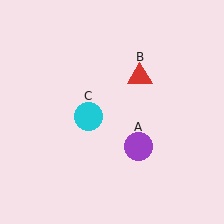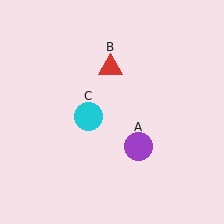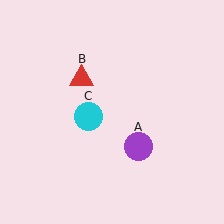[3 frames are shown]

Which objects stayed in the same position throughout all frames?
Purple circle (object A) and cyan circle (object C) remained stationary.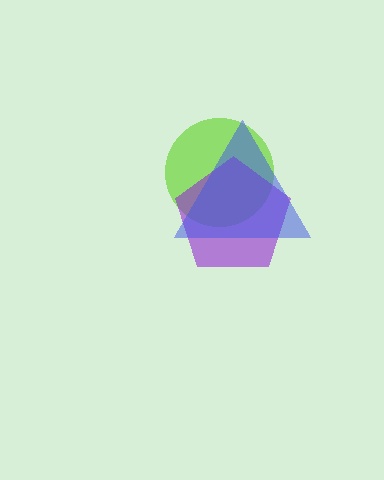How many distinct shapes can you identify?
There are 3 distinct shapes: a lime circle, a purple pentagon, a blue triangle.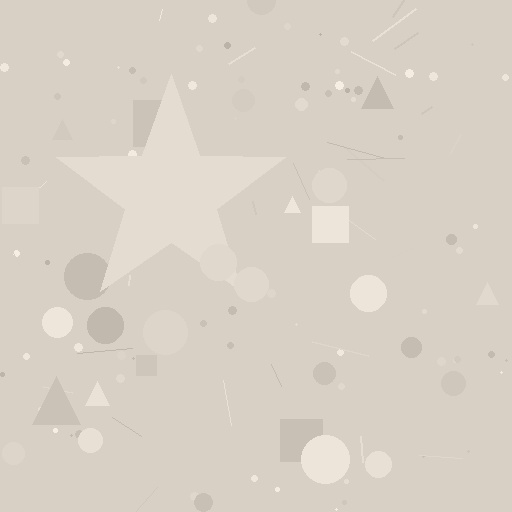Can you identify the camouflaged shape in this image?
The camouflaged shape is a star.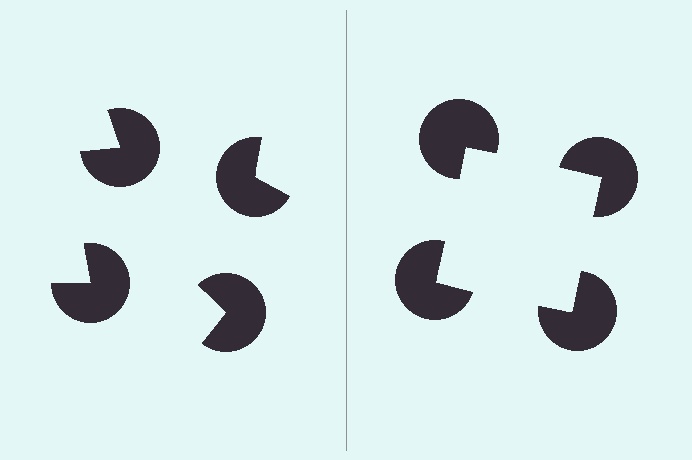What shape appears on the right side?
An illusory square.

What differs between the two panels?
The pac-man discs are positioned identically on both sides; only the wedge orientations differ. On the right they align to a square; on the left they are misaligned.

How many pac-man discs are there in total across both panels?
8 — 4 on each side.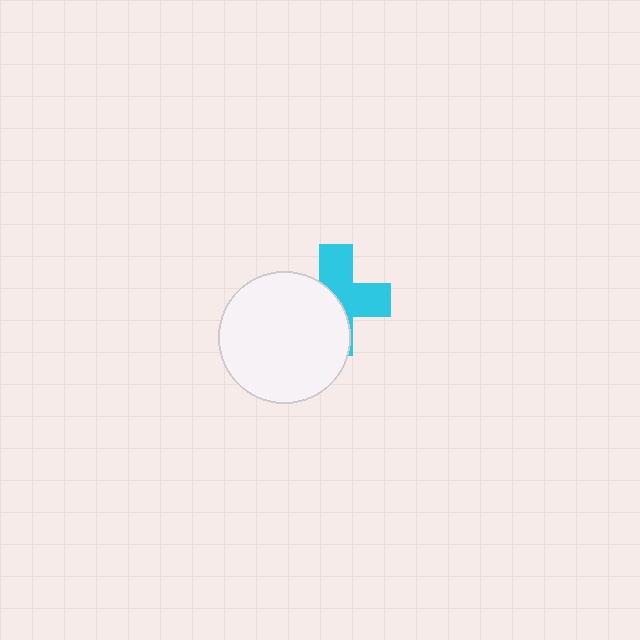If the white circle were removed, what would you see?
You would see the complete cyan cross.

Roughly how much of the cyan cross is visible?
About half of it is visible (roughly 51%).